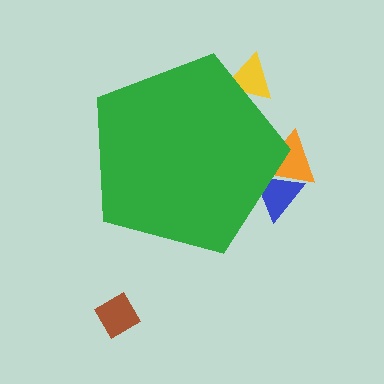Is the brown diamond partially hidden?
No, the brown diamond is fully visible.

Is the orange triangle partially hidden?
Yes, the orange triangle is partially hidden behind the green pentagon.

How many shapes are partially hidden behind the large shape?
3 shapes are partially hidden.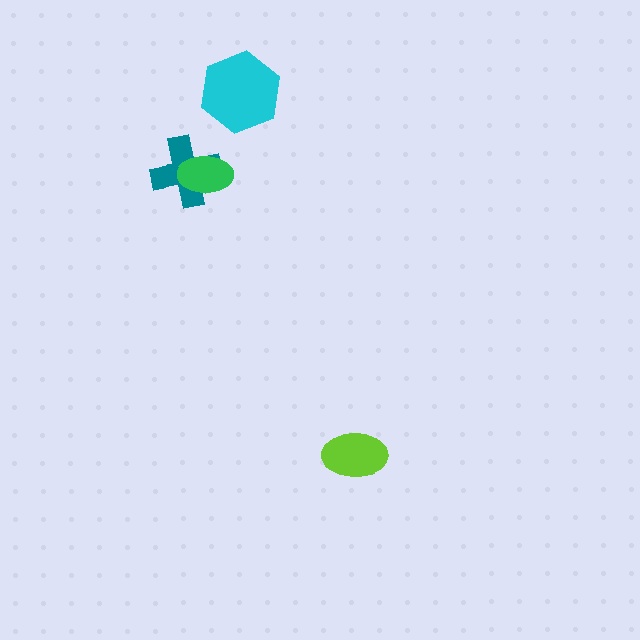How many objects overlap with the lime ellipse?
0 objects overlap with the lime ellipse.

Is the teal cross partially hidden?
Yes, it is partially covered by another shape.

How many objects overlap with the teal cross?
1 object overlaps with the teal cross.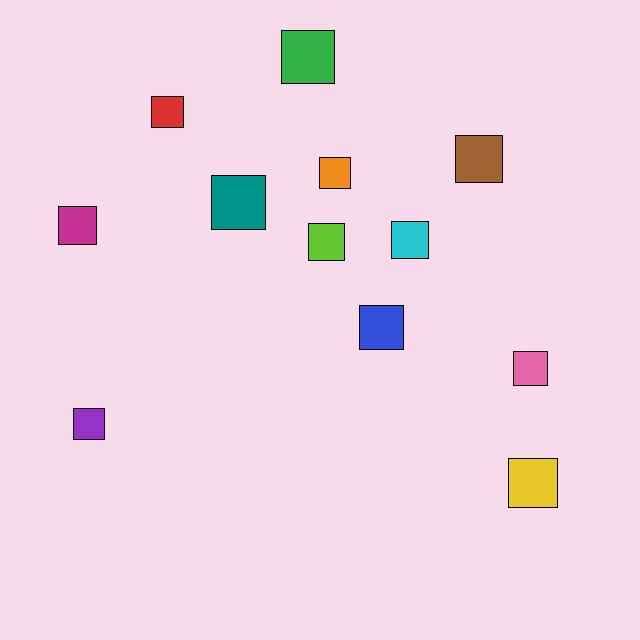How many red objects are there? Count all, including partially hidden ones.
There is 1 red object.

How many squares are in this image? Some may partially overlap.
There are 12 squares.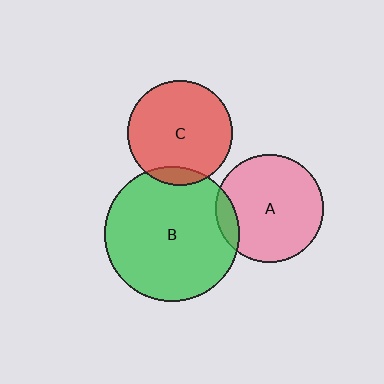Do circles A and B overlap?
Yes.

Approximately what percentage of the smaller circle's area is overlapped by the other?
Approximately 10%.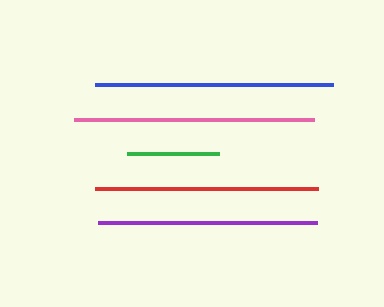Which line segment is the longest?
The pink line is the longest at approximately 241 pixels.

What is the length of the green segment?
The green segment is approximately 93 pixels long.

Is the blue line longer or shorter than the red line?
The blue line is longer than the red line.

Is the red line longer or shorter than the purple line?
The red line is longer than the purple line.